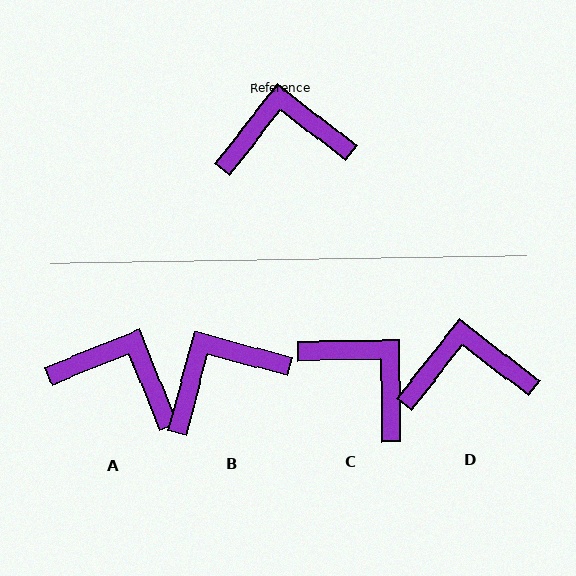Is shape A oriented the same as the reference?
No, it is off by about 30 degrees.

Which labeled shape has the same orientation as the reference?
D.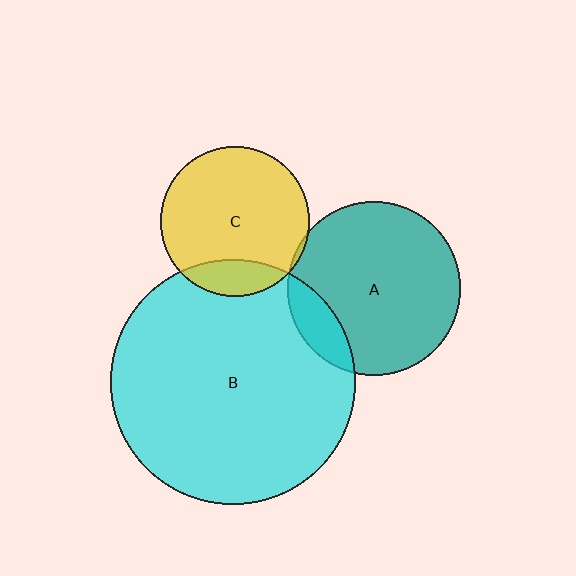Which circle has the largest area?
Circle B (cyan).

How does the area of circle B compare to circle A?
Approximately 2.0 times.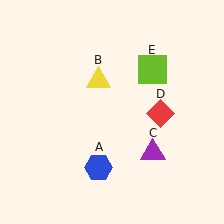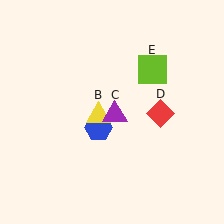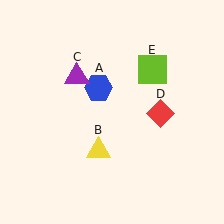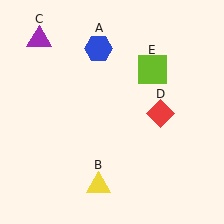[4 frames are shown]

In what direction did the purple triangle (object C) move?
The purple triangle (object C) moved up and to the left.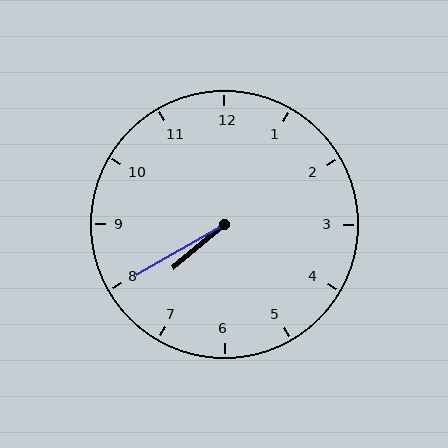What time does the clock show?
7:40.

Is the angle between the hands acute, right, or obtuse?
It is acute.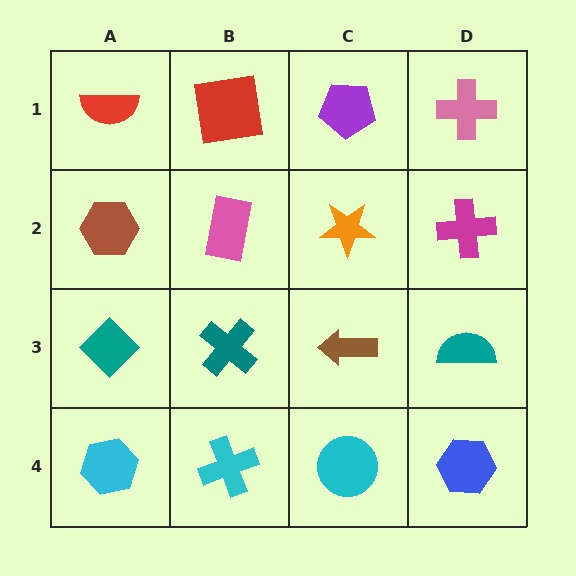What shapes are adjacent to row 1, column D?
A magenta cross (row 2, column D), a purple pentagon (row 1, column C).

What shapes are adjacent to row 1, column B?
A pink rectangle (row 2, column B), a red semicircle (row 1, column A), a purple pentagon (row 1, column C).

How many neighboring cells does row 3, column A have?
3.